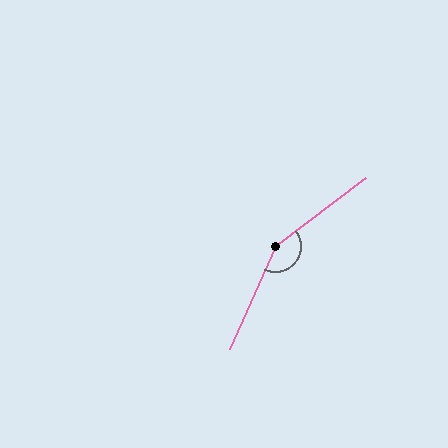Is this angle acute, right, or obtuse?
It is obtuse.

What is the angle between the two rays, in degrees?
Approximately 151 degrees.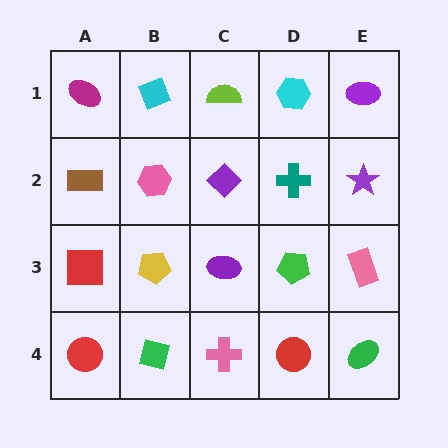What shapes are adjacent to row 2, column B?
A cyan diamond (row 1, column B), a yellow pentagon (row 3, column B), a brown rectangle (row 2, column A), a purple diamond (row 2, column C).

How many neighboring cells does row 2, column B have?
4.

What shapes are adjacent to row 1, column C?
A purple diamond (row 2, column C), a cyan diamond (row 1, column B), a cyan hexagon (row 1, column D).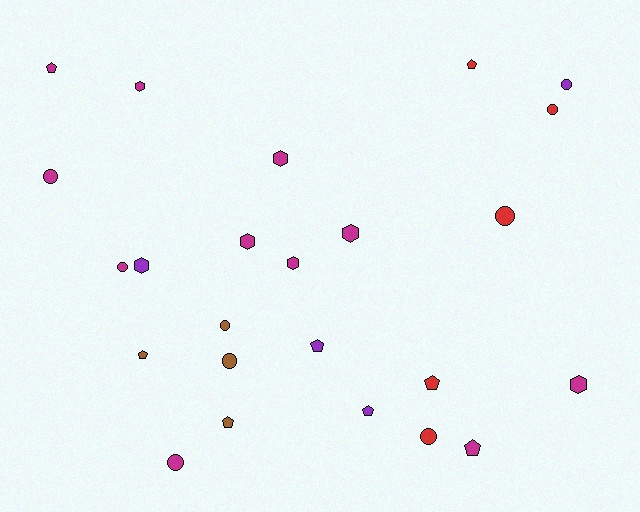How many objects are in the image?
There are 24 objects.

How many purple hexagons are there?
There is 1 purple hexagon.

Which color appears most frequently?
Magenta, with 11 objects.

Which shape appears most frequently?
Circle, with 9 objects.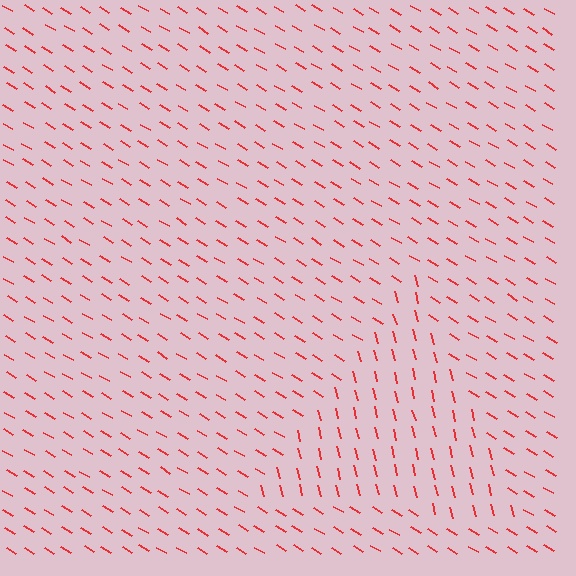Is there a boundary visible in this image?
Yes, there is a texture boundary formed by a change in line orientation.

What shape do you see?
I see a triangle.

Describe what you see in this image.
The image is filled with small red line segments. A triangle region in the image has lines oriented differently from the surrounding lines, creating a visible texture boundary.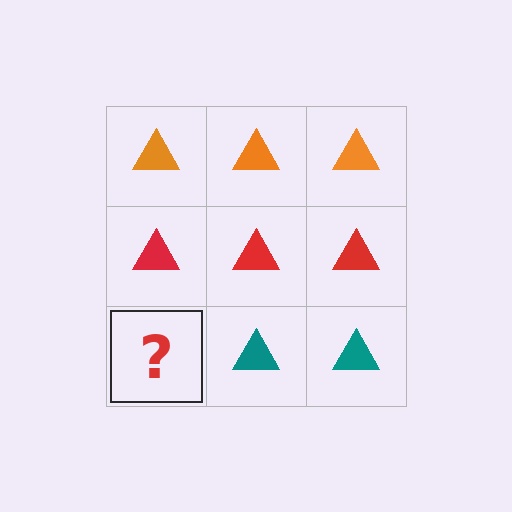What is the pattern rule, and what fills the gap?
The rule is that each row has a consistent color. The gap should be filled with a teal triangle.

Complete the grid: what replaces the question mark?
The question mark should be replaced with a teal triangle.